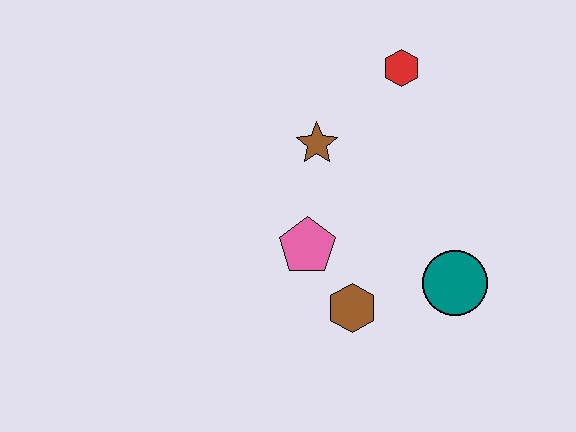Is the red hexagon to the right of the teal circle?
No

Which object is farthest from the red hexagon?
The brown hexagon is farthest from the red hexagon.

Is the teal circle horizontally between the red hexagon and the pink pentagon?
No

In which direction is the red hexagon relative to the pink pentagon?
The red hexagon is above the pink pentagon.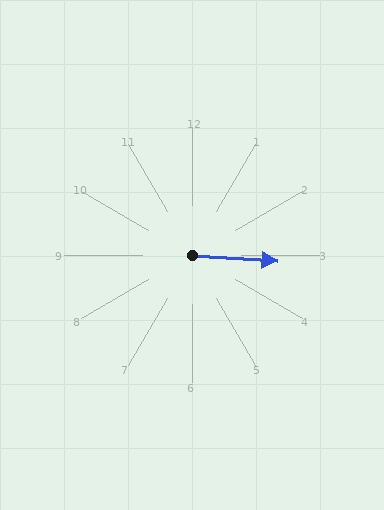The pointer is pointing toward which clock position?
Roughly 3 o'clock.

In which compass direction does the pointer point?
East.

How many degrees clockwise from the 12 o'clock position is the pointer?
Approximately 94 degrees.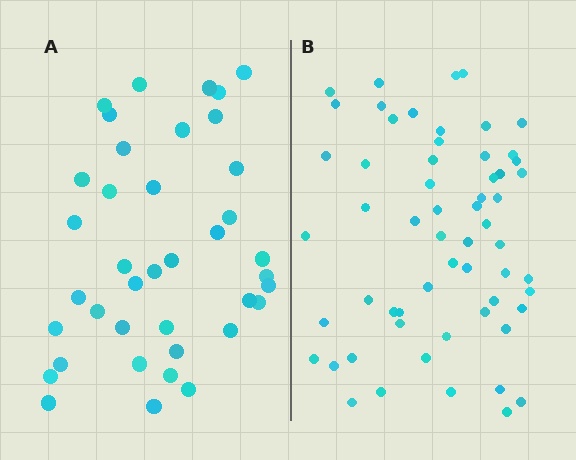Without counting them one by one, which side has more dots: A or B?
Region B (the right region) has more dots.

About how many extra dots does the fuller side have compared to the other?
Region B has approximately 20 more dots than region A.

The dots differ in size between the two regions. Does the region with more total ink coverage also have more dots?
No. Region A has more total ink coverage because its dots are larger, but region B actually contains more individual dots. Total area can be misleading — the number of items is what matters here.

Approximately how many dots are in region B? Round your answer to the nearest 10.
About 60 dots. (The exact count is 59, which rounds to 60.)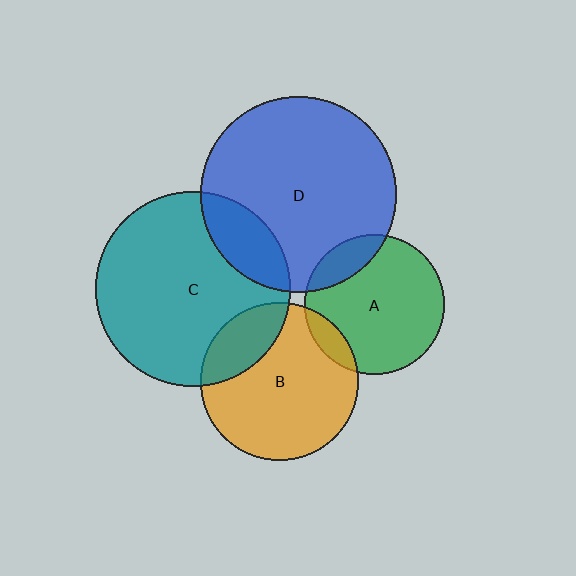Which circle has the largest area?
Circle D (blue).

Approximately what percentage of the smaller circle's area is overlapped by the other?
Approximately 10%.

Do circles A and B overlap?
Yes.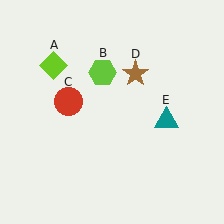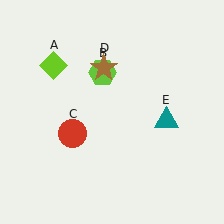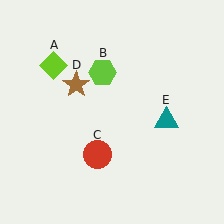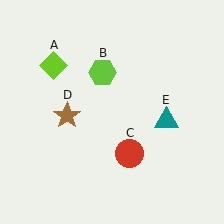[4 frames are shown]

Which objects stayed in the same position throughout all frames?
Lime diamond (object A) and lime hexagon (object B) and teal triangle (object E) remained stationary.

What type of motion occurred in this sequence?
The red circle (object C), brown star (object D) rotated counterclockwise around the center of the scene.